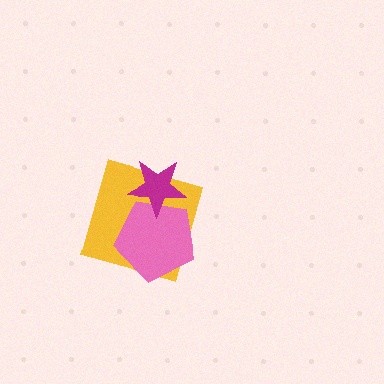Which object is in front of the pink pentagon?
The magenta star is in front of the pink pentagon.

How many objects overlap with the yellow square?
2 objects overlap with the yellow square.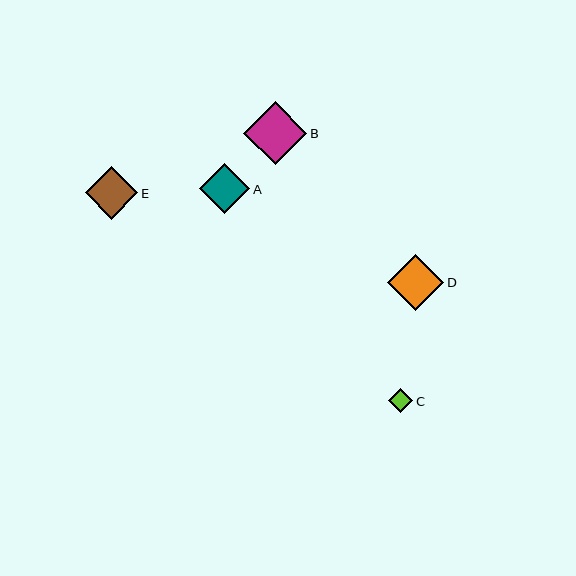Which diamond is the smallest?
Diamond C is the smallest with a size of approximately 24 pixels.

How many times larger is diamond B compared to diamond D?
Diamond B is approximately 1.1 times the size of diamond D.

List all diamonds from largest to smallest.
From largest to smallest: B, D, E, A, C.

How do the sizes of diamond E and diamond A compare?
Diamond E and diamond A are approximately the same size.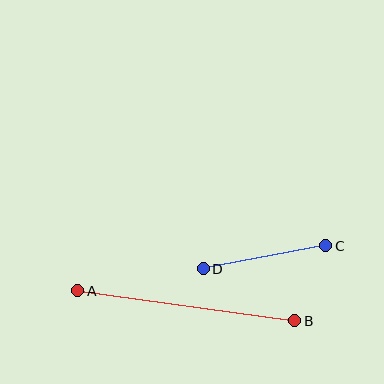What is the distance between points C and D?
The distance is approximately 125 pixels.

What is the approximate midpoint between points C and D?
The midpoint is at approximately (264, 257) pixels.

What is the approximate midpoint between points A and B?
The midpoint is at approximately (186, 306) pixels.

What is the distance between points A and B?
The distance is approximately 219 pixels.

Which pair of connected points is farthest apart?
Points A and B are farthest apart.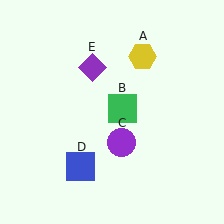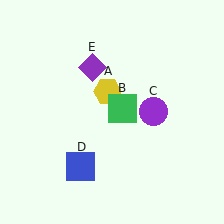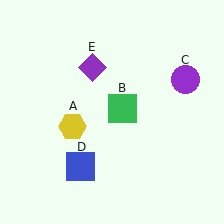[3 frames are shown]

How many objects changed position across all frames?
2 objects changed position: yellow hexagon (object A), purple circle (object C).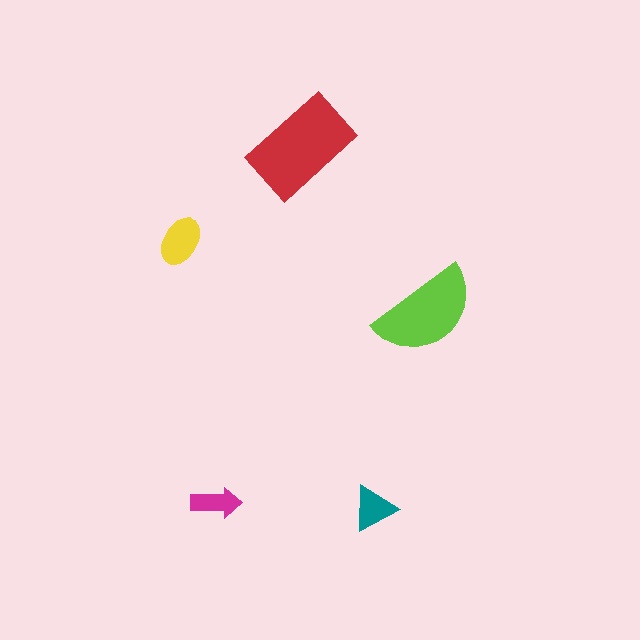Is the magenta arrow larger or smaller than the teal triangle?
Smaller.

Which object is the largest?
The red rectangle.